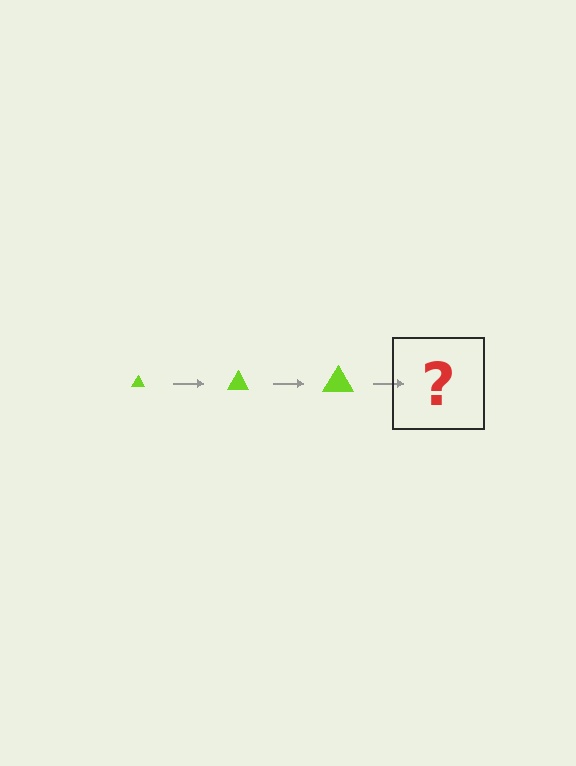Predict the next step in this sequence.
The next step is a lime triangle, larger than the previous one.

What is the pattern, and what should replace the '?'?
The pattern is that the triangle gets progressively larger each step. The '?' should be a lime triangle, larger than the previous one.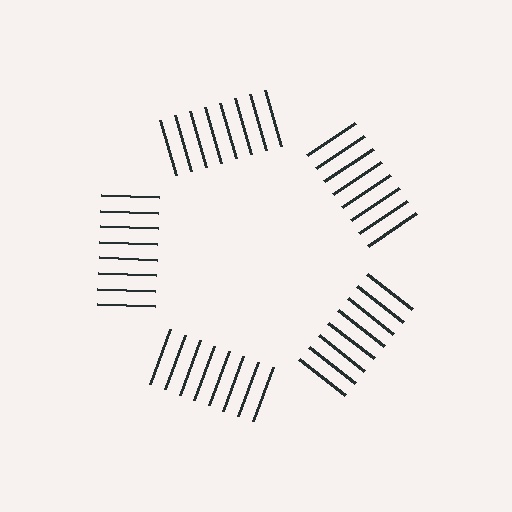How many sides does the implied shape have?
5 sides — the line-ends trace a pentagon.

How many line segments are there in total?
40 — 8 along each of the 5 edges.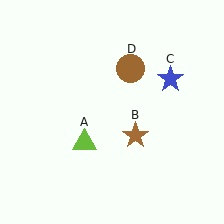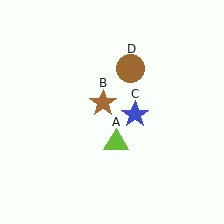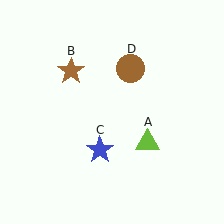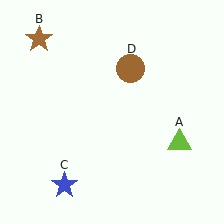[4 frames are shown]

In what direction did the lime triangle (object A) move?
The lime triangle (object A) moved right.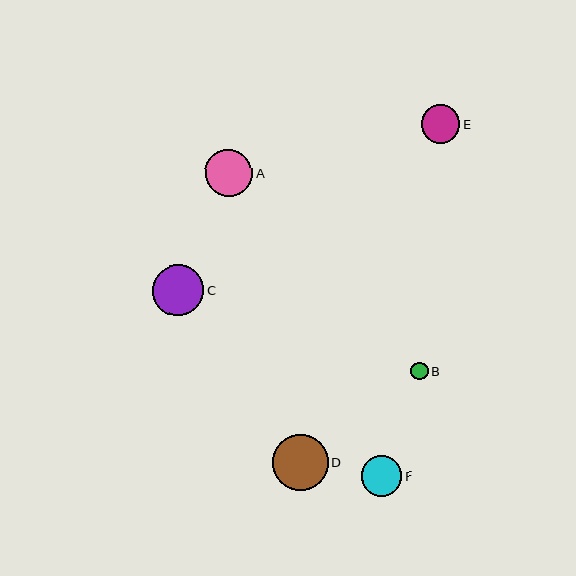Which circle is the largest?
Circle D is the largest with a size of approximately 56 pixels.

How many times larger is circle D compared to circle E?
Circle D is approximately 1.4 times the size of circle E.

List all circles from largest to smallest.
From largest to smallest: D, C, A, F, E, B.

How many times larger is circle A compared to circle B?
Circle A is approximately 2.7 times the size of circle B.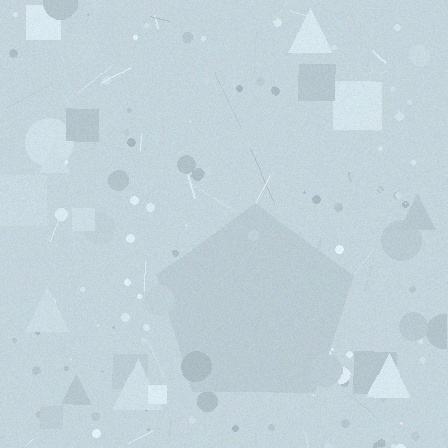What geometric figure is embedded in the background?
A pentagon is embedded in the background.